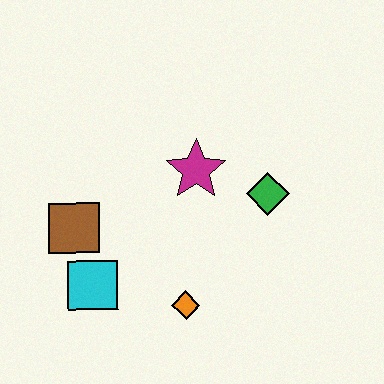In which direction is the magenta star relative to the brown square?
The magenta star is to the right of the brown square.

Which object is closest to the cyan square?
The brown square is closest to the cyan square.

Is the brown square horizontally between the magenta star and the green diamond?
No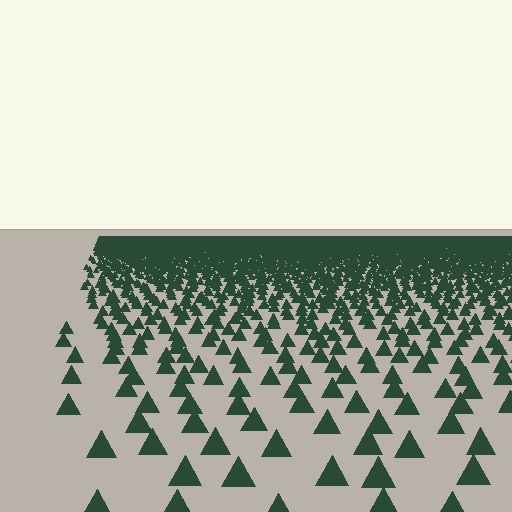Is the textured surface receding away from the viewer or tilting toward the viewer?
The surface is receding away from the viewer. Texture elements get smaller and denser toward the top.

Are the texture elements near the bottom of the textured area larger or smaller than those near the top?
Larger. Near the bottom, elements are closer to the viewer and appear at a bigger on-screen size.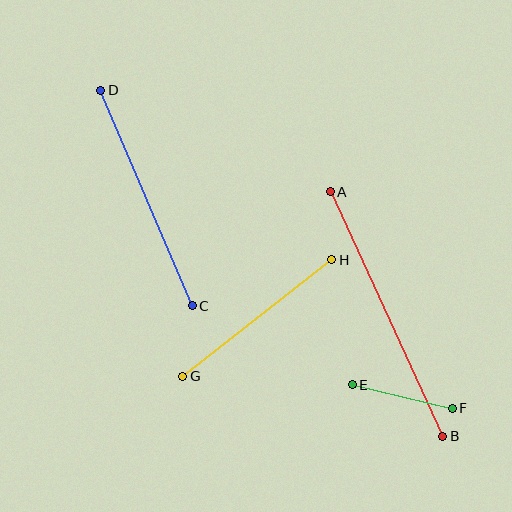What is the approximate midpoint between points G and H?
The midpoint is at approximately (257, 318) pixels.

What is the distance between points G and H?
The distance is approximately 189 pixels.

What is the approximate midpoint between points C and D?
The midpoint is at approximately (147, 198) pixels.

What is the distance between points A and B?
The distance is approximately 269 pixels.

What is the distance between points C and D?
The distance is approximately 234 pixels.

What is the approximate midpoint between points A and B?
The midpoint is at approximately (386, 314) pixels.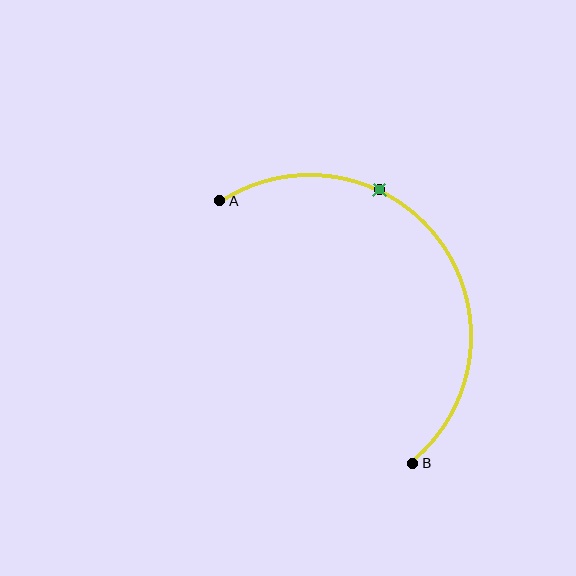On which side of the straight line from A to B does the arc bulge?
The arc bulges above and to the right of the straight line connecting A and B.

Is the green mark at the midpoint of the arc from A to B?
No. The green mark lies on the arc but is closer to endpoint A. The arc midpoint would be at the point on the curve equidistant along the arc from both A and B.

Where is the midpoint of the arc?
The arc midpoint is the point on the curve farthest from the straight line joining A and B. It sits above and to the right of that line.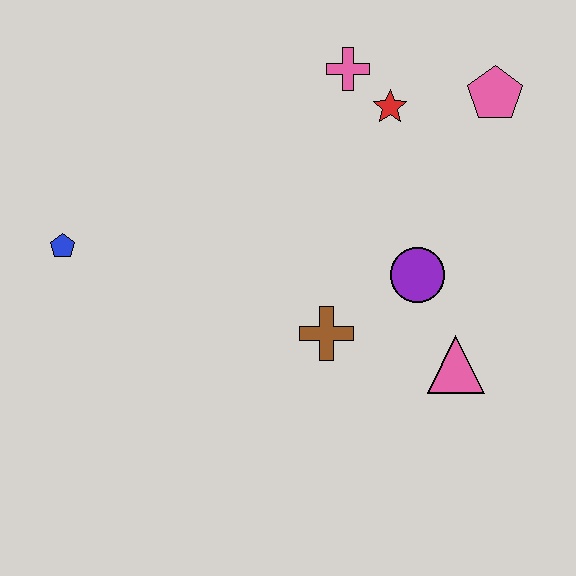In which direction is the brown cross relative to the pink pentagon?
The brown cross is below the pink pentagon.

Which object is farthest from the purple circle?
The blue pentagon is farthest from the purple circle.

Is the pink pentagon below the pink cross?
Yes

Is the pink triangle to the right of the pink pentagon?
No